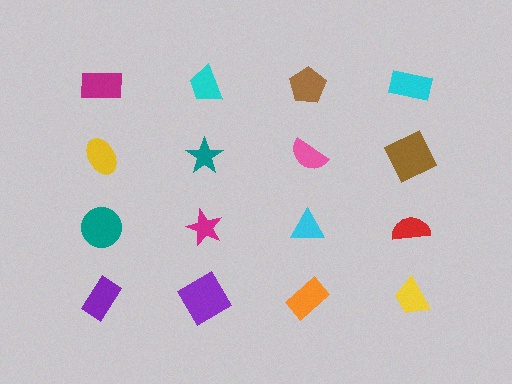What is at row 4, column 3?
An orange rectangle.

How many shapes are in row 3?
4 shapes.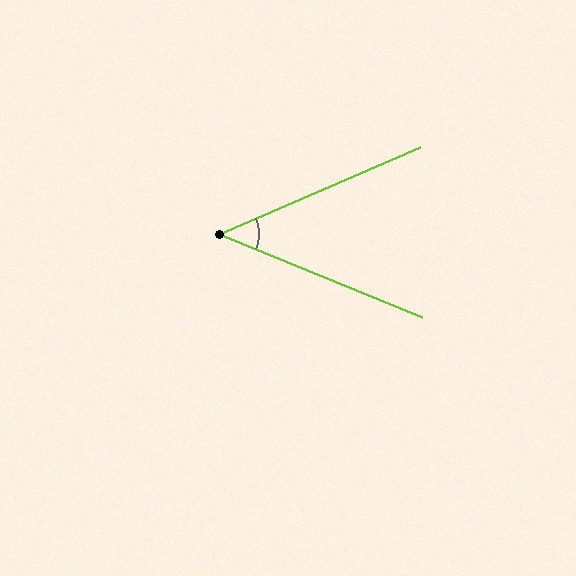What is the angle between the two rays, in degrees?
Approximately 46 degrees.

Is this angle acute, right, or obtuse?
It is acute.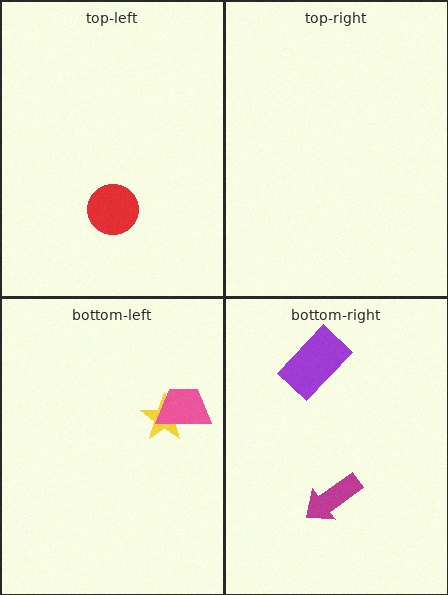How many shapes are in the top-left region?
1.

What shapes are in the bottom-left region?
The yellow star, the pink trapezoid.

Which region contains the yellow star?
The bottom-left region.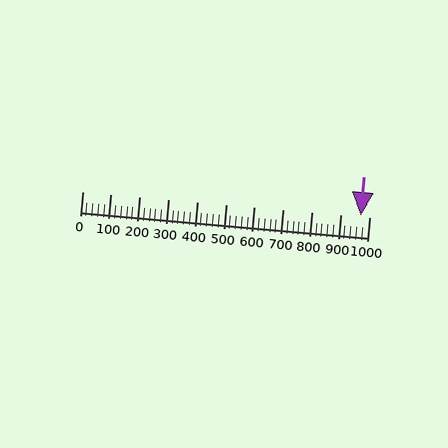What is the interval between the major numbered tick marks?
The major tick marks are spaced 100 units apart.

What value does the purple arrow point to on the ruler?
The purple arrow points to approximately 969.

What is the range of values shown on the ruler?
The ruler shows values from 0 to 1000.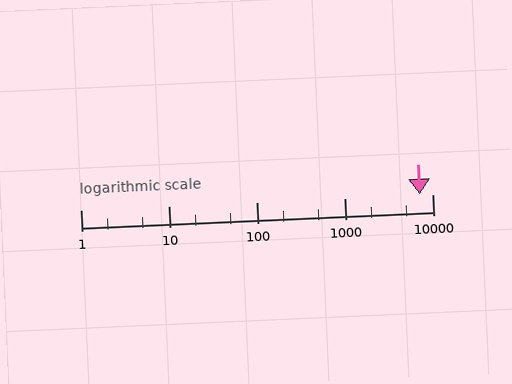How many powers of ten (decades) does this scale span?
The scale spans 4 decades, from 1 to 10000.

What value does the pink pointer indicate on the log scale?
The pointer indicates approximately 7200.